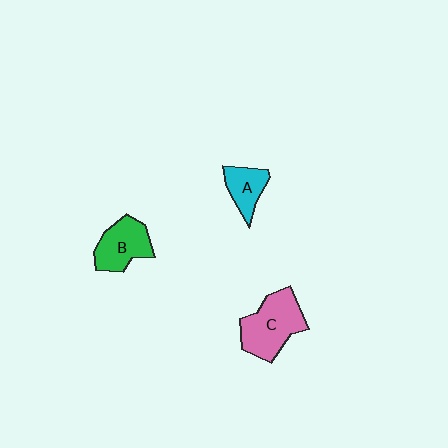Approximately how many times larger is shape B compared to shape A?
Approximately 1.5 times.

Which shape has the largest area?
Shape C (pink).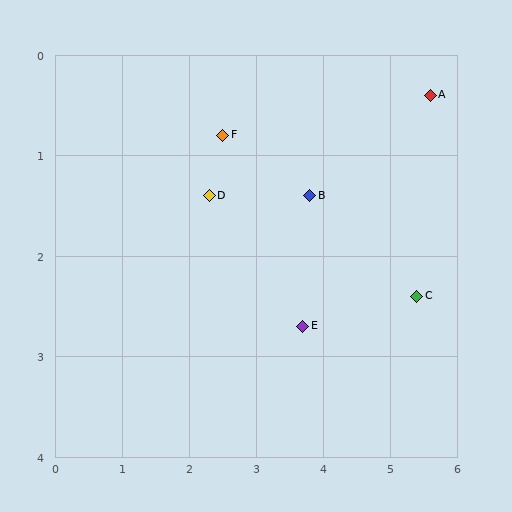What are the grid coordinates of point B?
Point B is at approximately (3.8, 1.4).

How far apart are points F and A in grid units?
Points F and A are about 3.1 grid units apart.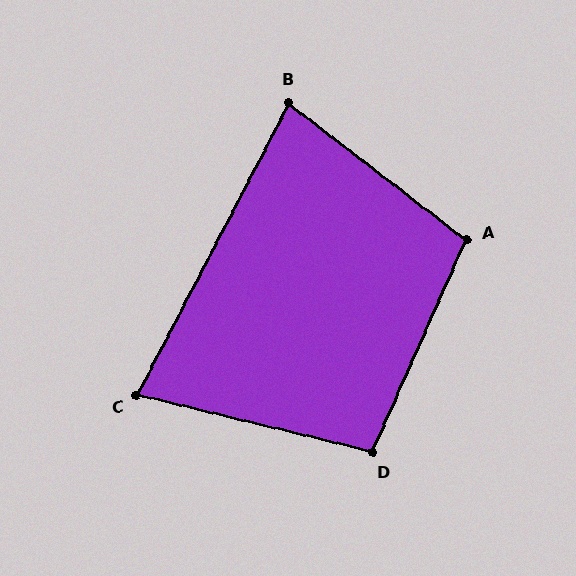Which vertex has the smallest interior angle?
C, at approximately 76 degrees.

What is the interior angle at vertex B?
Approximately 80 degrees (acute).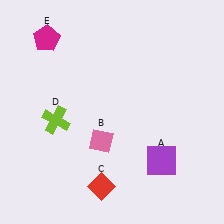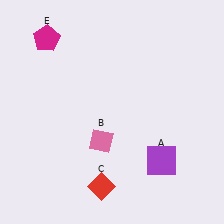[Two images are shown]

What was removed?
The lime cross (D) was removed in Image 2.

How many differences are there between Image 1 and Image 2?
There is 1 difference between the two images.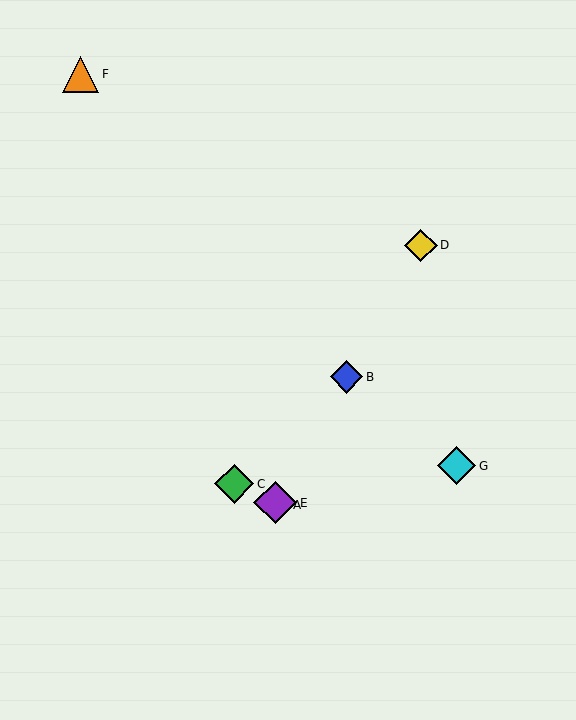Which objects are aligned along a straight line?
Objects A, B, D, E are aligned along a straight line.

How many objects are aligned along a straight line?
4 objects (A, B, D, E) are aligned along a straight line.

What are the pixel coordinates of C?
Object C is at (234, 484).